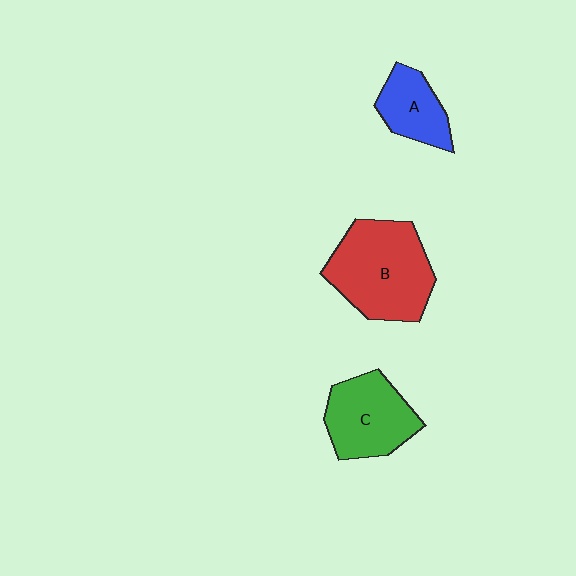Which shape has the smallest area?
Shape A (blue).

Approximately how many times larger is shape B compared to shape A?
Approximately 2.1 times.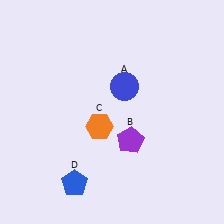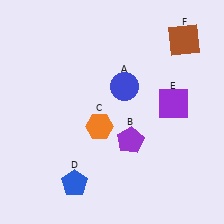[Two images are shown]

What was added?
A purple square (E), a brown square (F) were added in Image 2.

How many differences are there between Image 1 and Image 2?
There are 2 differences between the two images.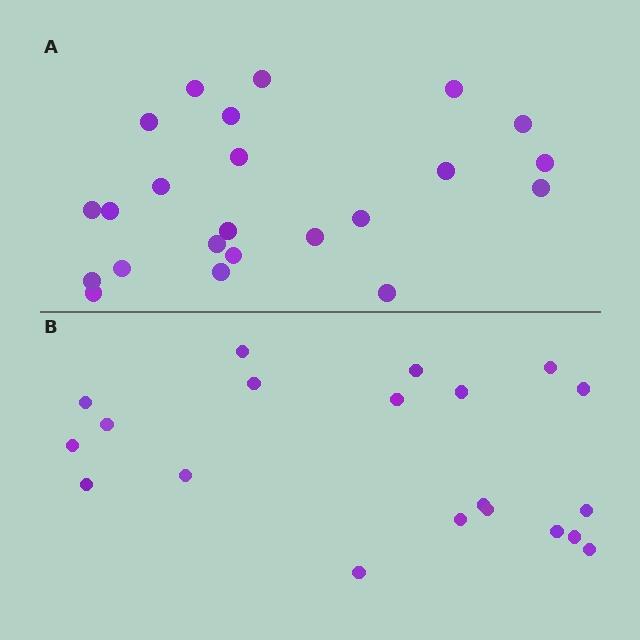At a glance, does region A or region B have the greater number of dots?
Region A (the top region) has more dots.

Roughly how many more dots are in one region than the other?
Region A has just a few more — roughly 2 or 3 more dots than region B.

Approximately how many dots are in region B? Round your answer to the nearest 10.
About 20 dots.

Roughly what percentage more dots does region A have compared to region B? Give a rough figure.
About 15% more.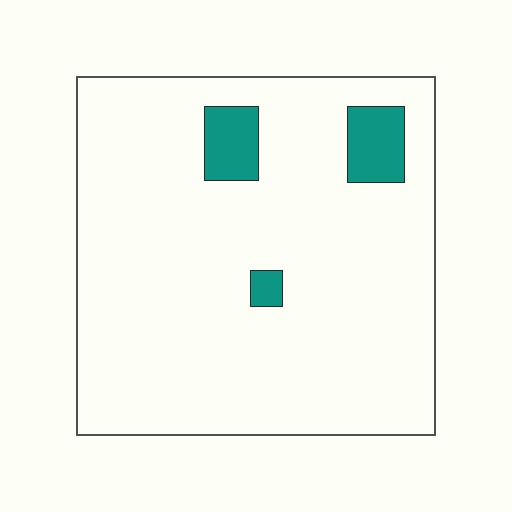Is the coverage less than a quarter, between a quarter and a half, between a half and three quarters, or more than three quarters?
Less than a quarter.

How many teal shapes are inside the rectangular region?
3.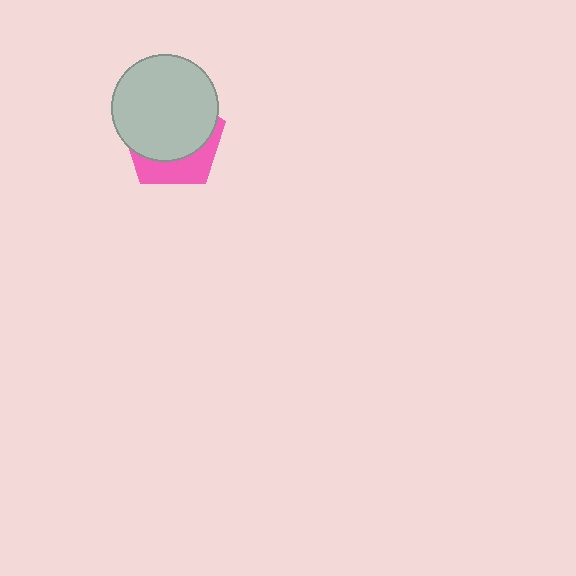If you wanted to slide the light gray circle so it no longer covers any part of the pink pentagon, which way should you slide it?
Slide it up — that is the most direct way to separate the two shapes.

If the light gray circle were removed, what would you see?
You would see the complete pink pentagon.